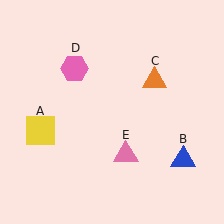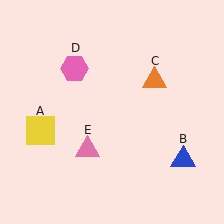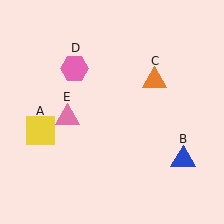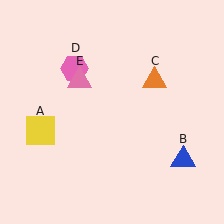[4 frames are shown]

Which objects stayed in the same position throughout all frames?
Yellow square (object A) and blue triangle (object B) and orange triangle (object C) and pink hexagon (object D) remained stationary.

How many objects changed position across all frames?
1 object changed position: pink triangle (object E).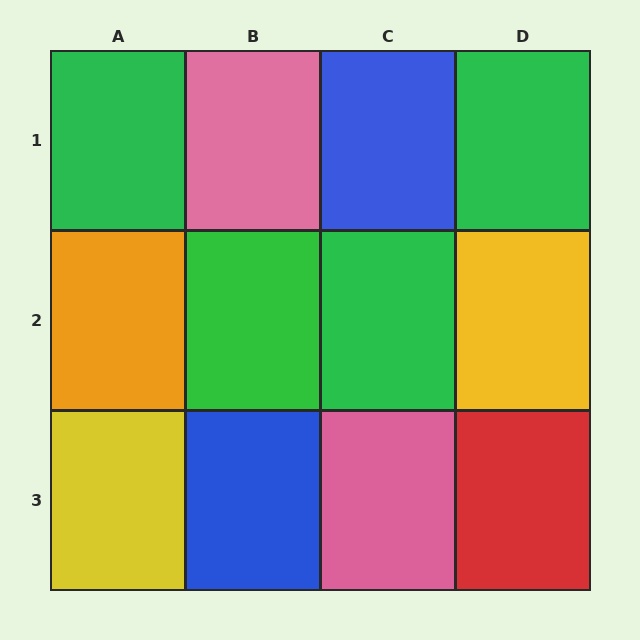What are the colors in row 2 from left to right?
Orange, green, green, yellow.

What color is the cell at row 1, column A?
Green.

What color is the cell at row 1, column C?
Blue.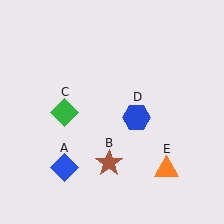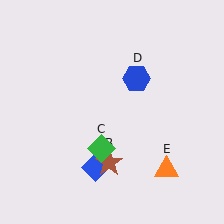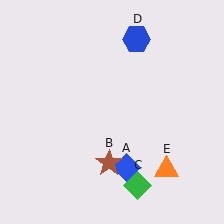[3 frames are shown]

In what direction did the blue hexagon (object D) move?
The blue hexagon (object D) moved up.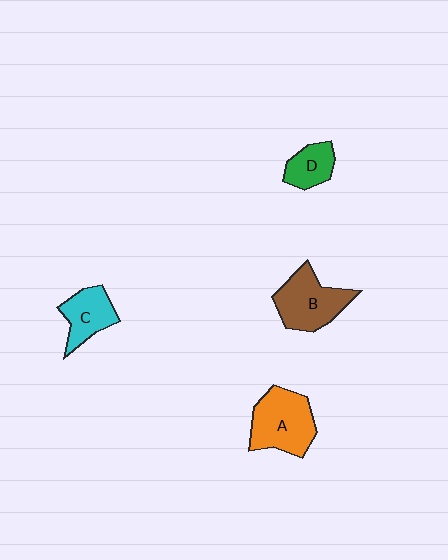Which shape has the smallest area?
Shape D (green).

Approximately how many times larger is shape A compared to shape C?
Approximately 1.5 times.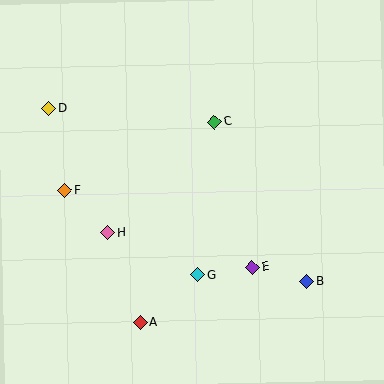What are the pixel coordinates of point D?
Point D is at (49, 108).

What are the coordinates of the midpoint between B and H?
The midpoint between B and H is at (207, 257).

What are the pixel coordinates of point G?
Point G is at (197, 275).